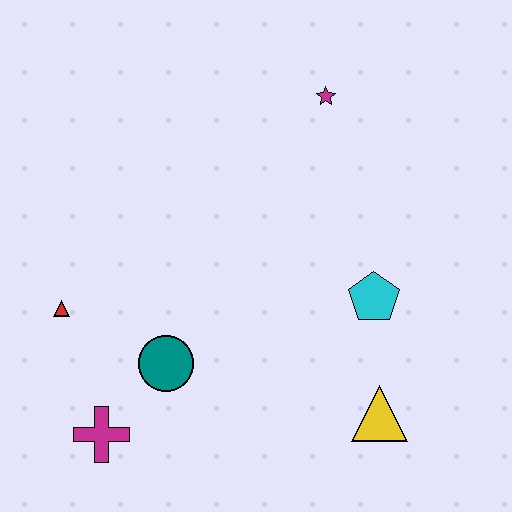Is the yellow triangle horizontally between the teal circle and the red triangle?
No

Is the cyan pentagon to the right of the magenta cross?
Yes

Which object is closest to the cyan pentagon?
The yellow triangle is closest to the cyan pentagon.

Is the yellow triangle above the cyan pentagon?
No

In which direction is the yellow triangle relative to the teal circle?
The yellow triangle is to the right of the teal circle.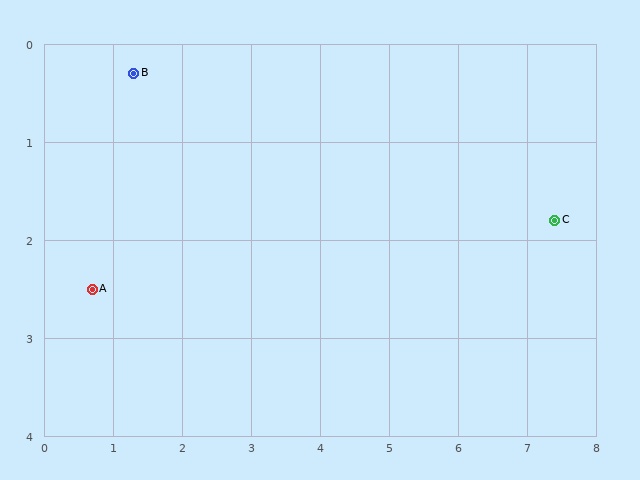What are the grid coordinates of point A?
Point A is at approximately (0.7, 2.5).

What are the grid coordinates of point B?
Point B is at approximately (1.3, 0.3).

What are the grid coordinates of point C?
Point C is at approximately (7.4, 1.8).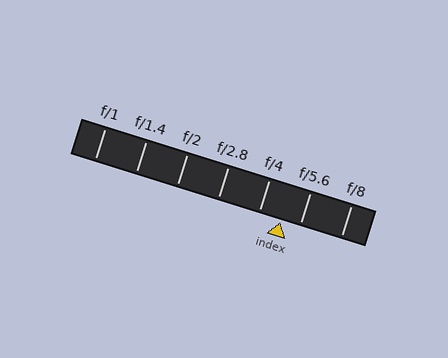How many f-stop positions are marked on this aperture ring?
There are 7 f-stop positions marked.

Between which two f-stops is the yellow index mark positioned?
The index mark is between f/4 and f/5.6.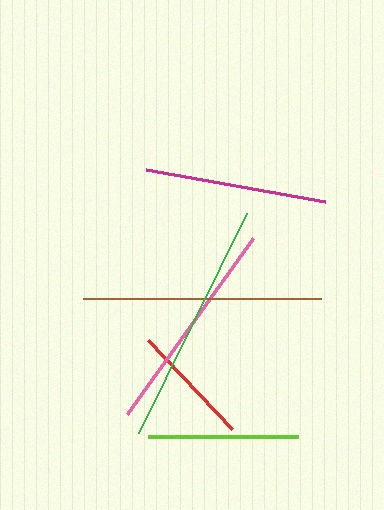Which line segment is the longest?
The green line is the longest at approximately 245 pixels.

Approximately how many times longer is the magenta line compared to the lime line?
The magenta line is approximately 1.2 times the length of the lime line.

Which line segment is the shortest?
The red line is the shortest at approximately 122 pixels.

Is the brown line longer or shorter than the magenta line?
The brown line is longer than the magenta line.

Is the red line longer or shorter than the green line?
The green line is longer than the red line.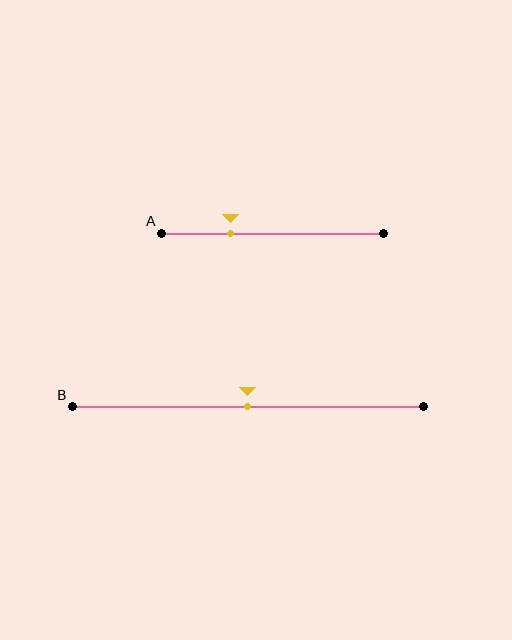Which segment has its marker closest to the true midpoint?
Segment B has its marker closest to the true midpoint.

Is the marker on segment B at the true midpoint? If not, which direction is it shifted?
Yes, the marker on segment B is at the true midpoint.